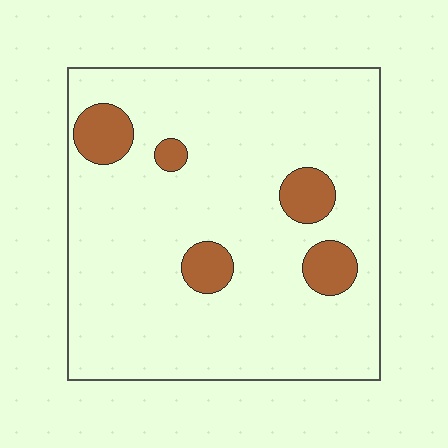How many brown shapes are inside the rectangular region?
5.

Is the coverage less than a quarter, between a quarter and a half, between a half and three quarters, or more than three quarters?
Less than a quarter.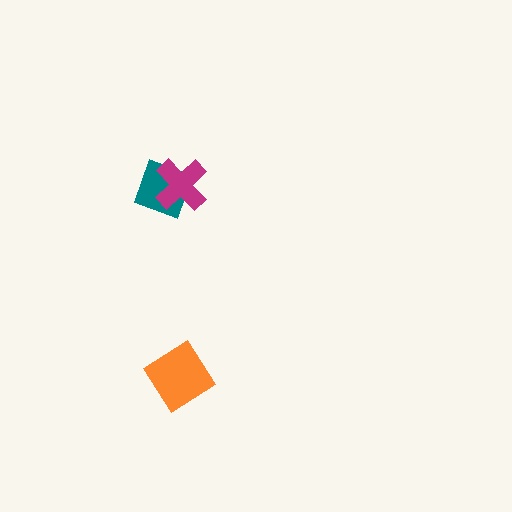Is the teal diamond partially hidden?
Yes, it is partially covered by another shape.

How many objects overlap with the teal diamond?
1 object overlaps with the teal diamond.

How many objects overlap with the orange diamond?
0 objects overlap with the orange diamond.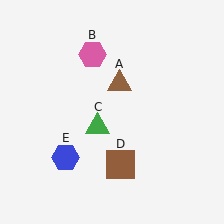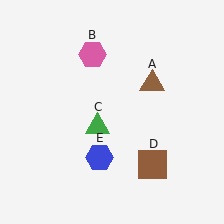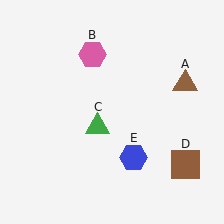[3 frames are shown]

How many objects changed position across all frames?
3 objects changed position: brown triangle (object A), brown square (object D), blue hexagon (object E).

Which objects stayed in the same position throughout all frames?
Pink hexagon (object B) and green triangle (object C) remained stationary.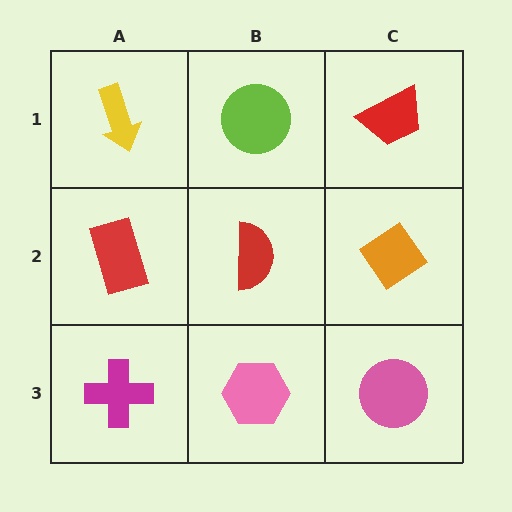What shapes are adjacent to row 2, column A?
A yellow arrow (row 1, column A), a magenta cross (row 3, column A), a red semicircle (row 2, column B).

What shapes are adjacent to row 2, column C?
A red trapezoid (row 1, column C), a pink circle (row 3, column C), a red semicircle (row 2, column B).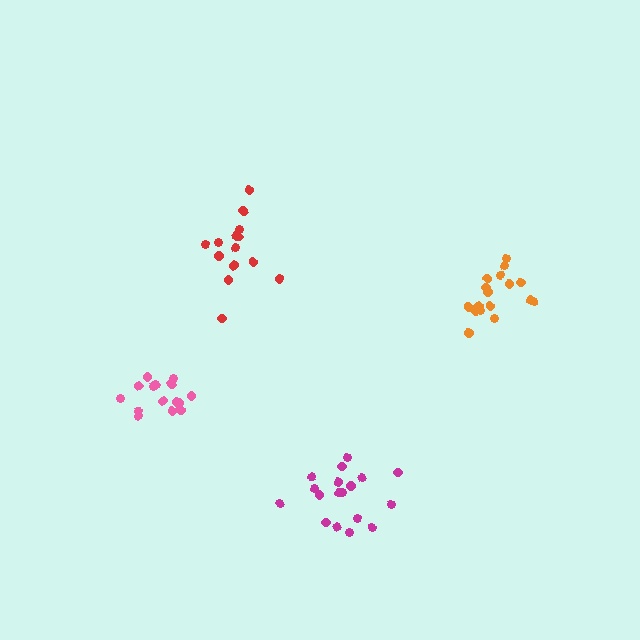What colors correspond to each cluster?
The clusters are colored: red, pink, magenta, orange.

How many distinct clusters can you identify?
There are 4 distinct clusters.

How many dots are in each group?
Group 1: 14 dots, Group 2: 15 dots, Group 3: 18 dots, Group 4: 17 dots (64 total).